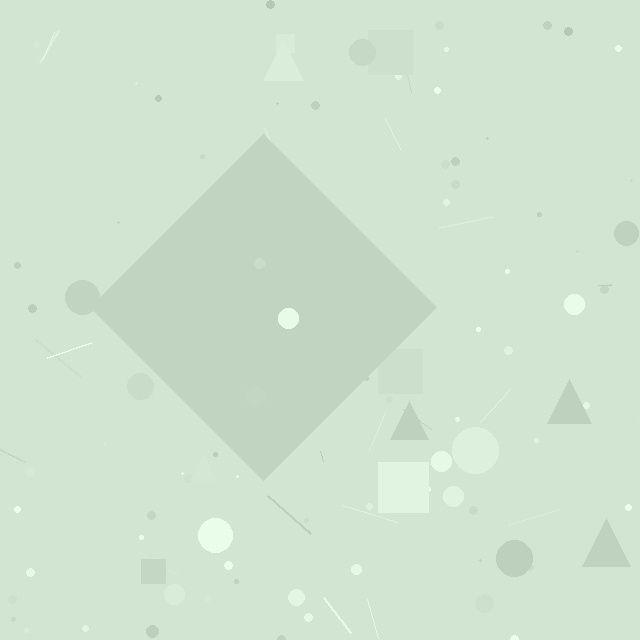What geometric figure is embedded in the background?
A diamond is embedded in the background.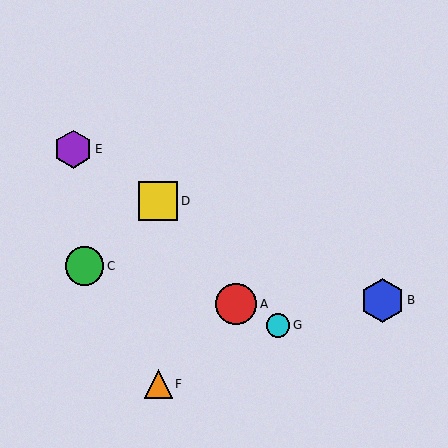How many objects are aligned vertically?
2 objects (D, F) are aligned vertically.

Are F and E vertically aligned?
No, F is at x≈158 and E is at x≈73.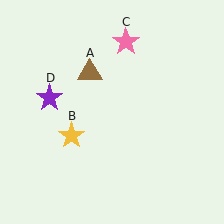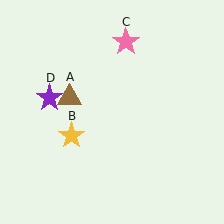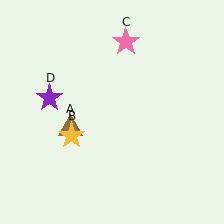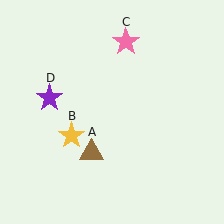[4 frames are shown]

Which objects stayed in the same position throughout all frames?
Yellow star (object B) and pink star (object C) and purple star (object D) remained stationary.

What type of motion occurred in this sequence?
The brown triangle (object A) rotated counterclockwise around the center of the scene.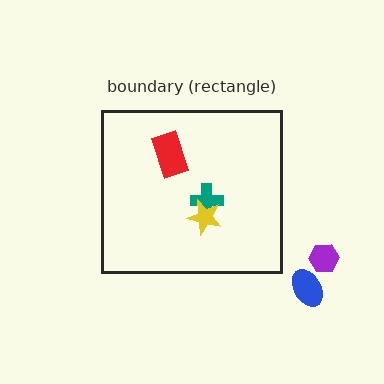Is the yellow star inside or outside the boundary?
Inside.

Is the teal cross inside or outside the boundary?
Inside.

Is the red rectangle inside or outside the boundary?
Inside.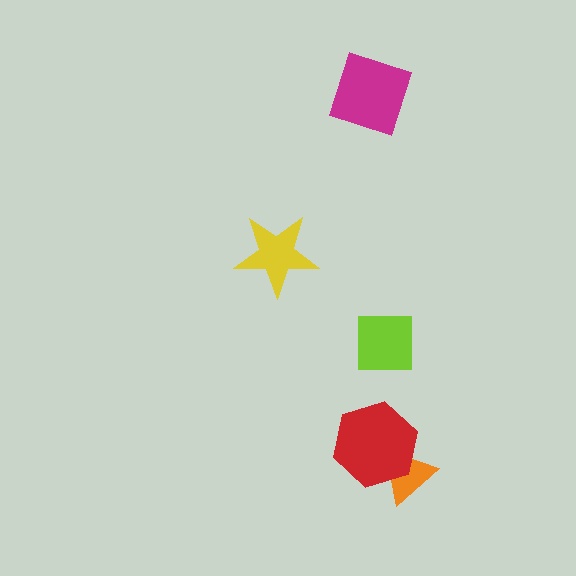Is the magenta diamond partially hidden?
No, no other shape covers it.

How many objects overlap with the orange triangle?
1 object overlaps with the orange triangle.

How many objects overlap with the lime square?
0 objects overlap with the lime square.